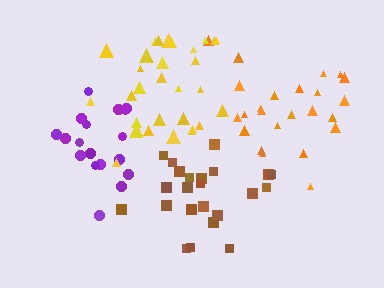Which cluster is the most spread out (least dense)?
Orange.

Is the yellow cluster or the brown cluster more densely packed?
Yellow.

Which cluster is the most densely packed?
Yellow.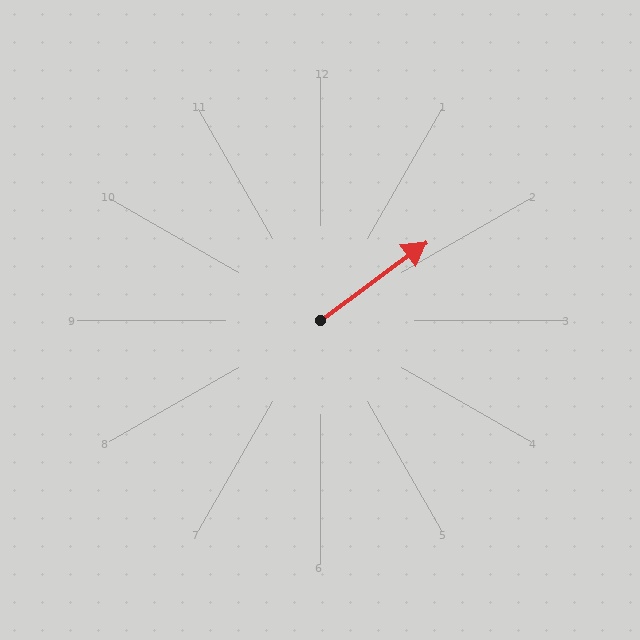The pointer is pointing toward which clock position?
Roughly 2 o'clock.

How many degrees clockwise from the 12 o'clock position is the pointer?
Approximately 54 degrees.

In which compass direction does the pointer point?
Northeast.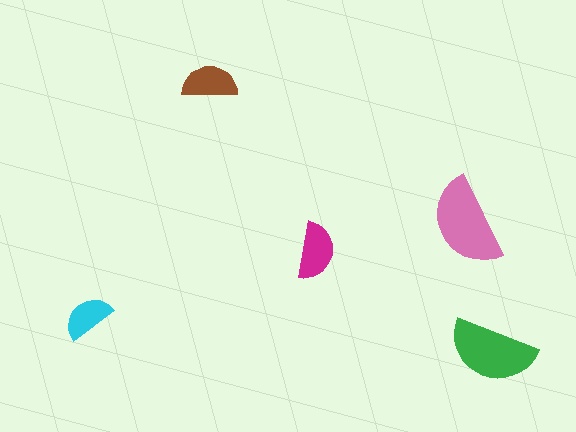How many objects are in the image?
There are 5 objects in the image.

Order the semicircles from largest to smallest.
the pink one, the green one, the magenta one, the brown one, the cyan one.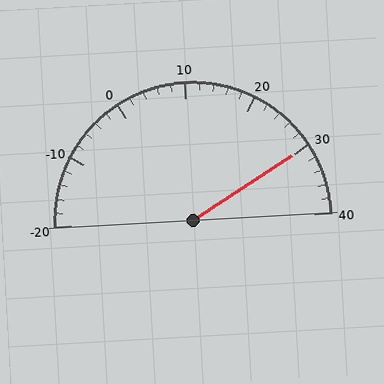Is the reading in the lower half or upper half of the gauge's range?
The reading is in the upper half of the range (-20 to 40).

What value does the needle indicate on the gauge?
The needle indicates approximately 30.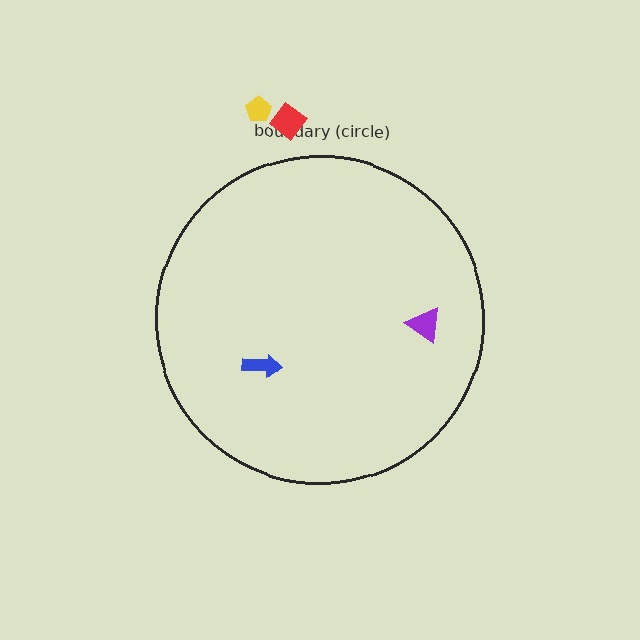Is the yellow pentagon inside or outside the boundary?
Outside.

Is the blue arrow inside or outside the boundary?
Inside.